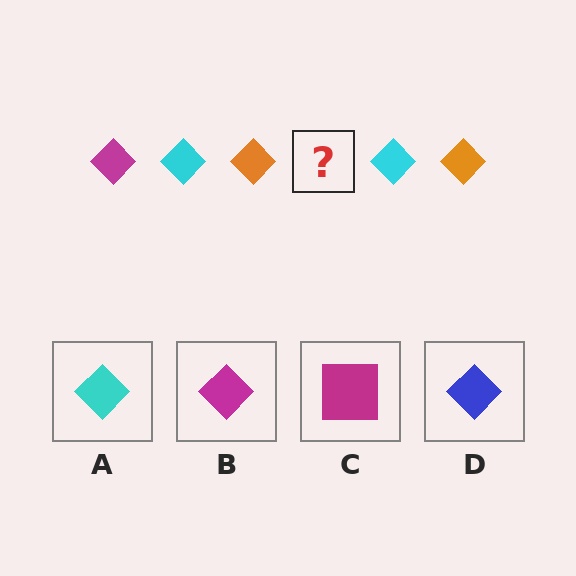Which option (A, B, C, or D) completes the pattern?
B.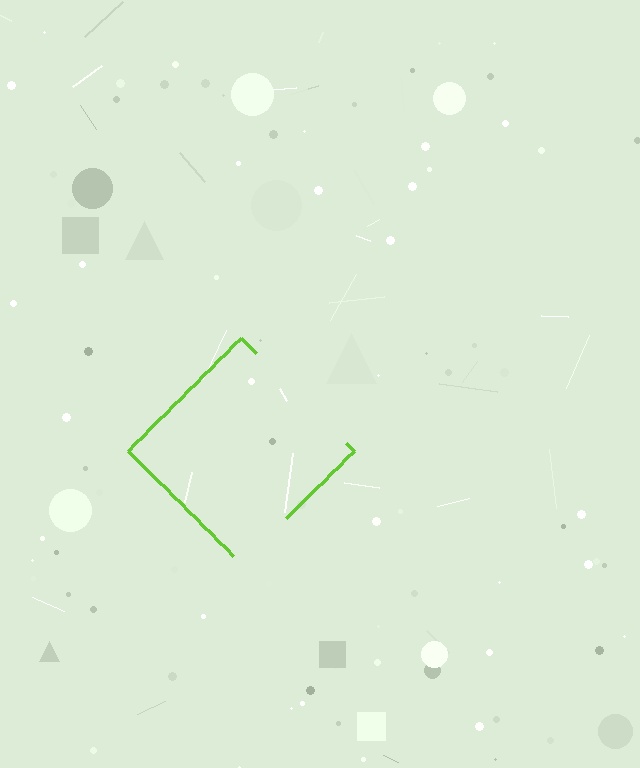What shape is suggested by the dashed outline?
The dashed outline suggests a diamond.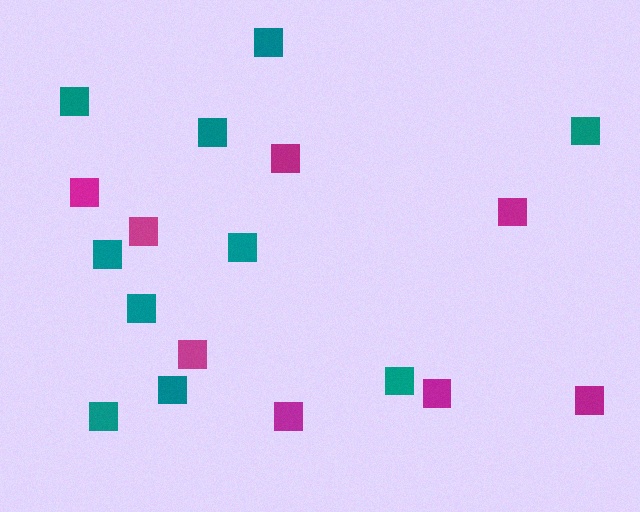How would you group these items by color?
There are 2 groups: one group of magenta squares (8) and one group of teal squares (10).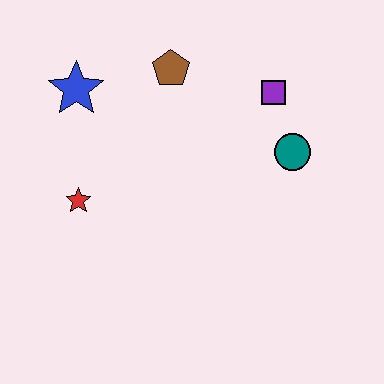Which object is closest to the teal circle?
The purple square is closest to the teal circle.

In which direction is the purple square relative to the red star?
The purple square is to the right of the red star.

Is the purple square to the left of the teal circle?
Yes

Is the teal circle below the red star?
No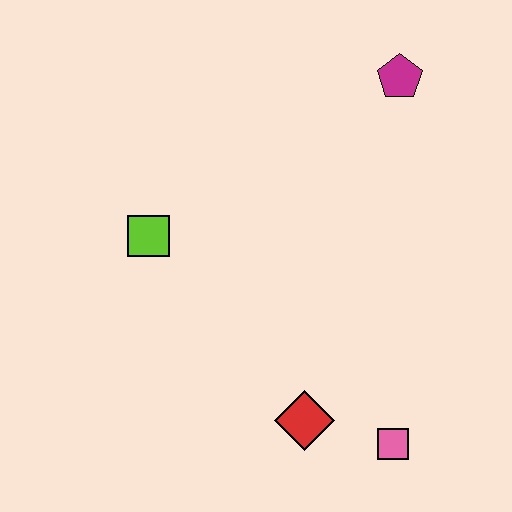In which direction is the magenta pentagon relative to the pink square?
The magenta pentagon is above the pink square.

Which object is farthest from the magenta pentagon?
The pink square is farthest from the magenta pentagon.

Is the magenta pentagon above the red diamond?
Yes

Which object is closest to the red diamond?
The pink square is closest to the red diamond.